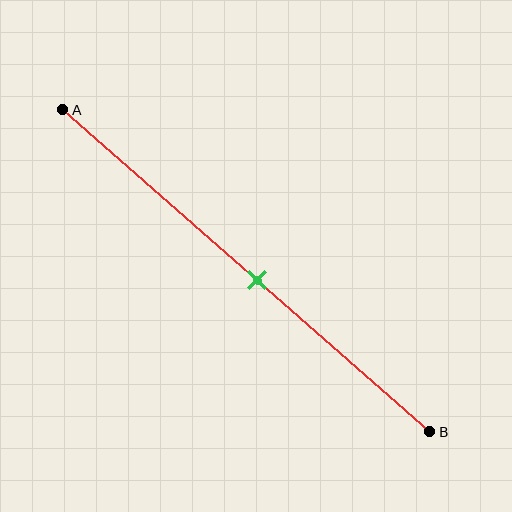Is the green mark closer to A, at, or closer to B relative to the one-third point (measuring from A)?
The green mark is closer to point B than the one-third point of segment AB.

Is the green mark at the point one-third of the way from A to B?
No, the mark is at about 55% from A, not at the 33% one-third point.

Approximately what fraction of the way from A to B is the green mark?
The green mark is approximately 55% of the way from A to B.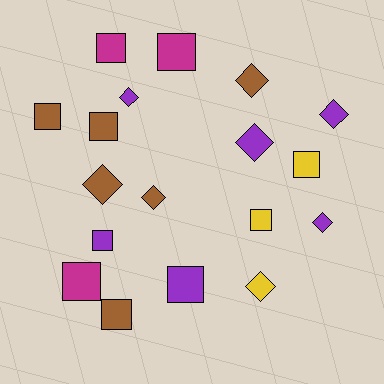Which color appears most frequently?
Purple, with 6 objects.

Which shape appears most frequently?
Square, with 10 objects.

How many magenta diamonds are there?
There are no magenta diamonds.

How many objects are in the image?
There are 18 objects.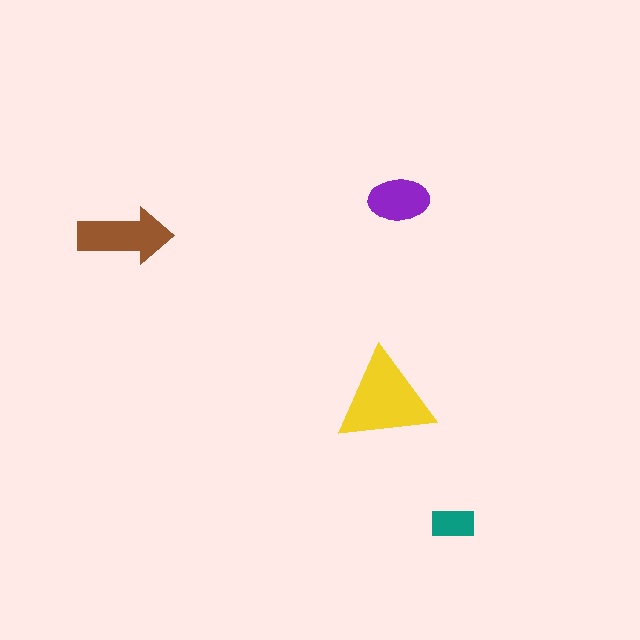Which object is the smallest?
The teal rectangle.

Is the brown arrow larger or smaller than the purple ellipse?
Larger.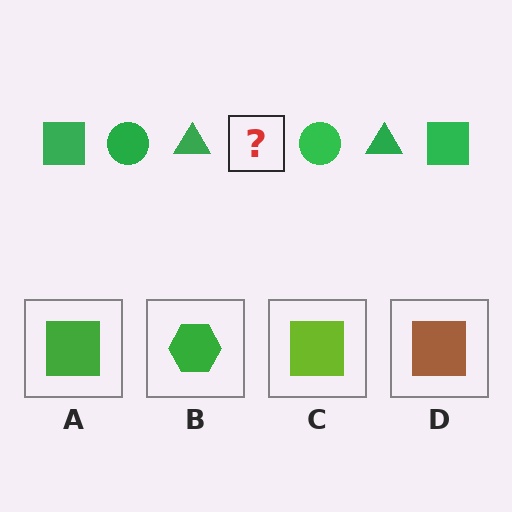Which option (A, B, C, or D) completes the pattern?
A.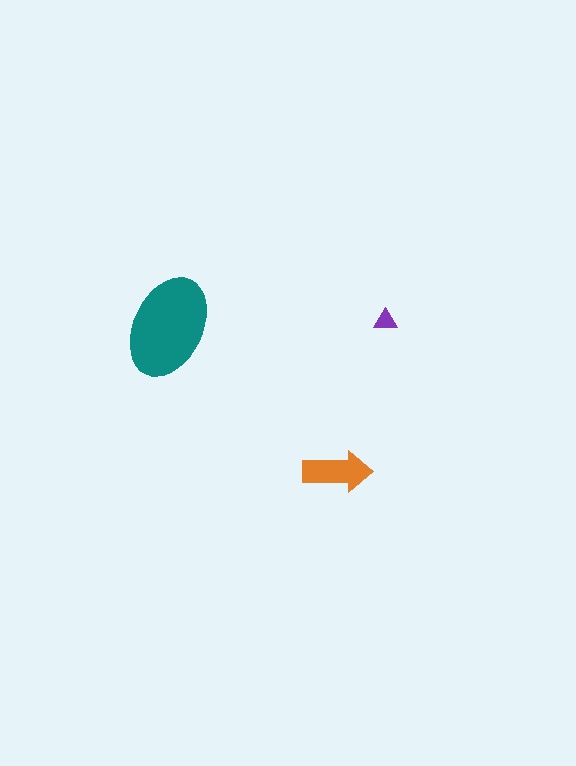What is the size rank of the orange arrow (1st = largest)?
2nd.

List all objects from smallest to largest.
The purple triangle, the orange arrow, the teal ellipse.